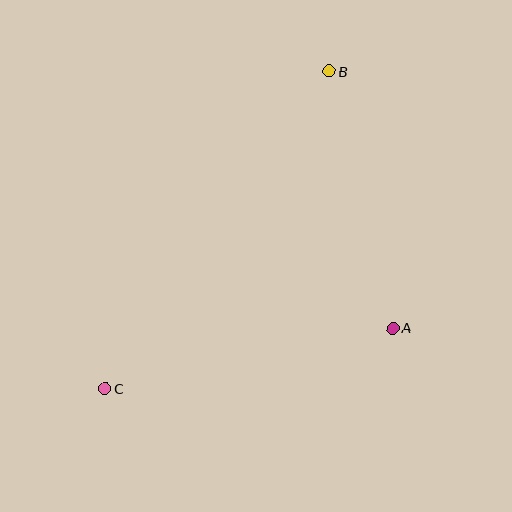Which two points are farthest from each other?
Points B and C are farthest from each other.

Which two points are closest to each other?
Points A and B are closest to each other.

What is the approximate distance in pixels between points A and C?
The distance between A and C is approximately 294 pixels.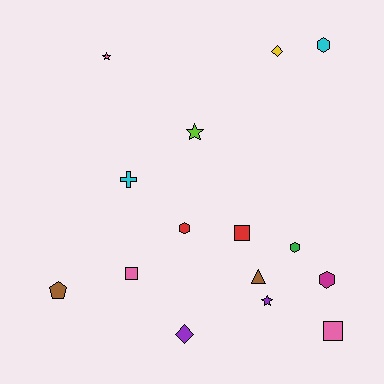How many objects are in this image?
There are 15 objects.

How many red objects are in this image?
There are 2 red objects.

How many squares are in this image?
There are 3 squares.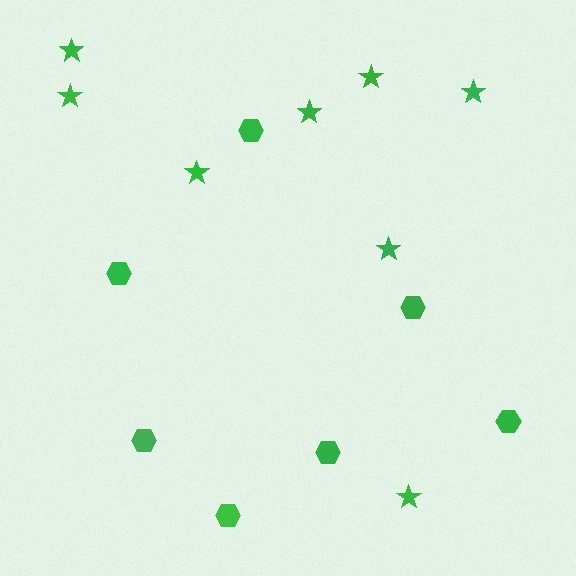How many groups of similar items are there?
There are 2 groups: one group of stars (8) and one group of hexagons (7).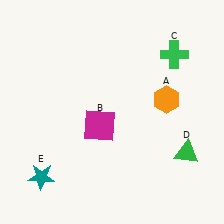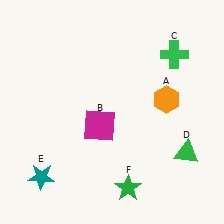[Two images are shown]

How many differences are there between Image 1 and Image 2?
There is 1 difference between the two images.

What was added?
A green star (F) was added in Image 2.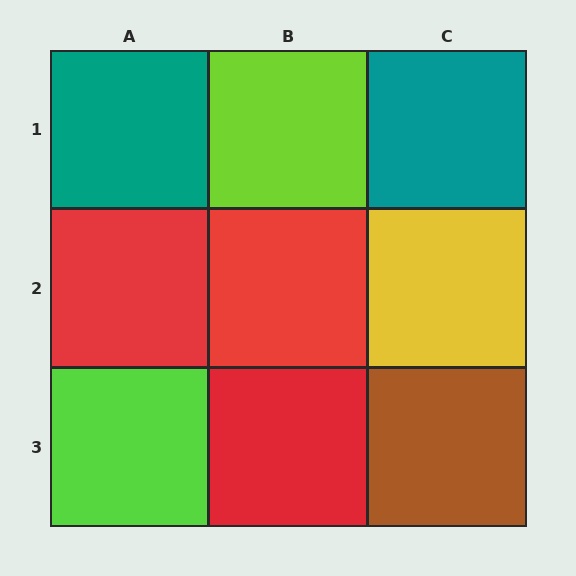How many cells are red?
3 cells are red.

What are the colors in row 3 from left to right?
Lime, red, brown.